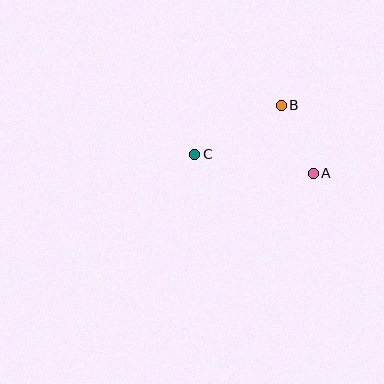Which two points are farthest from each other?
Points A and C are farthest from each other.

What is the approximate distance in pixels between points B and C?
The distance between B and C is approximately 99 pixels.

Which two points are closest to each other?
Points A and B are closest to each other.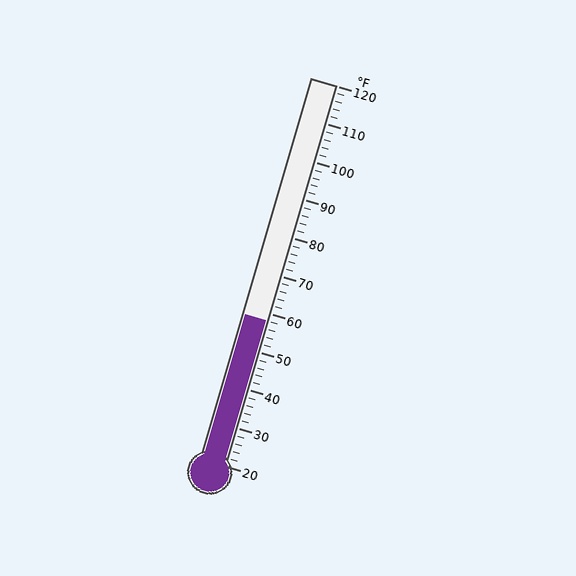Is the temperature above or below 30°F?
The temperature is above 30°F.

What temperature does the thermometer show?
The thermometer shows approximately 58°F.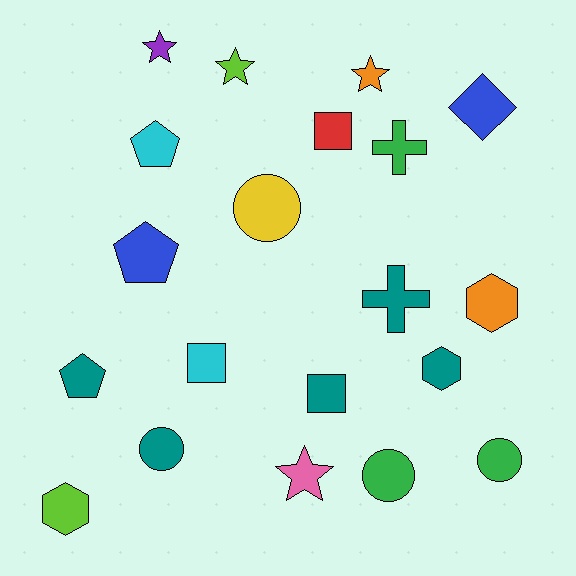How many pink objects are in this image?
There is 1 pink object.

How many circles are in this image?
There are 4 circles.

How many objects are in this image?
There are 20 objects.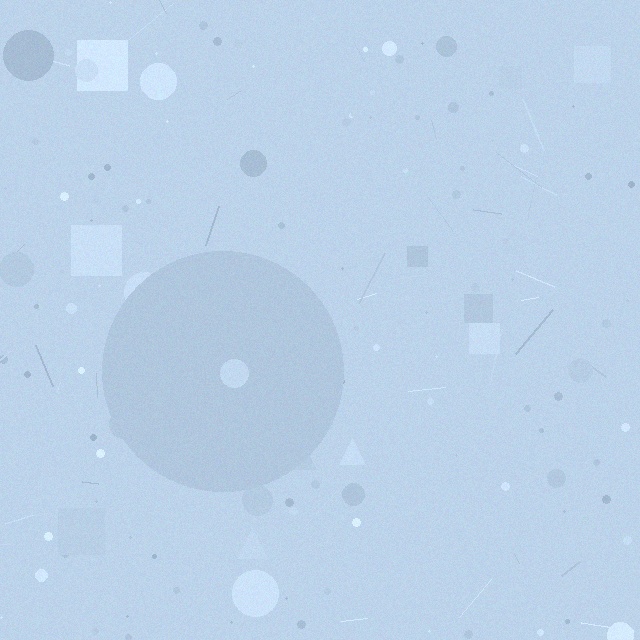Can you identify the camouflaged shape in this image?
The camouflaged shape is a circle.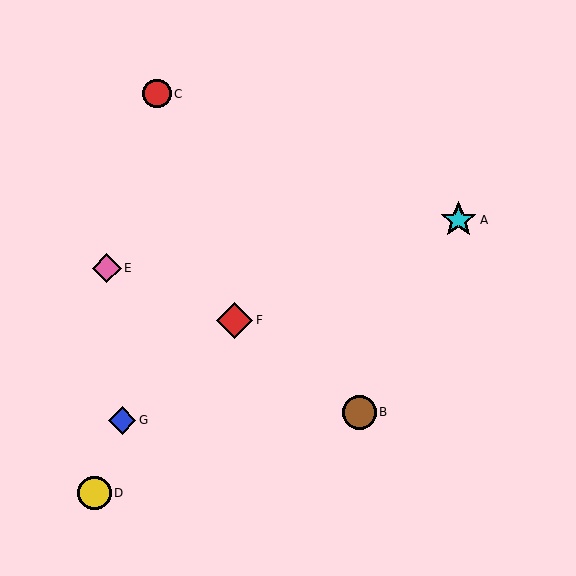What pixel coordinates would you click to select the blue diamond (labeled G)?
Click at (122, 420) to select the blue diamond G.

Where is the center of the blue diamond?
The center of the blue diamond is at (122, 420).